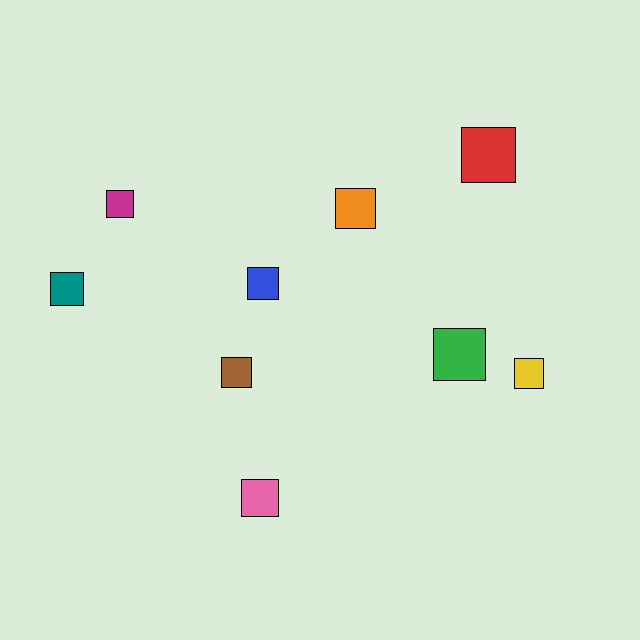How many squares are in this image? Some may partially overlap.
There are 9 squares.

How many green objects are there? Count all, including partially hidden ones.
There is 1 green object.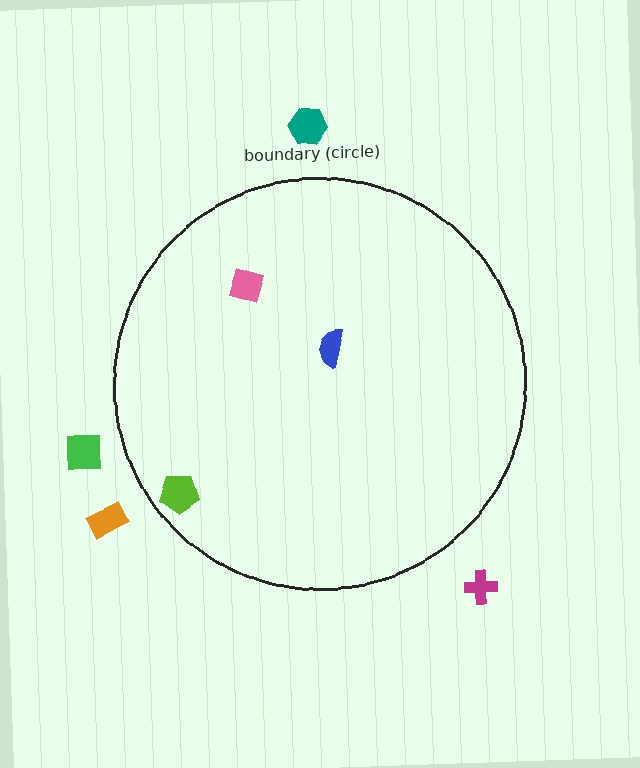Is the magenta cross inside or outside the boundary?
Outside.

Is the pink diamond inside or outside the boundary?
Inside.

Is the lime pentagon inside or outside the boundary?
Inside.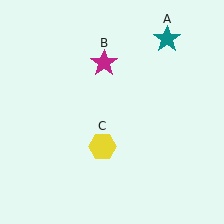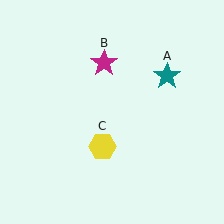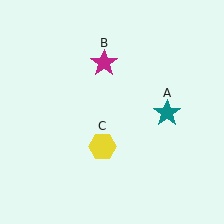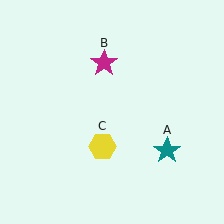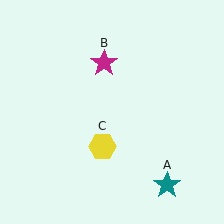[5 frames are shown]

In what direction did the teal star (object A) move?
The teal star (object A) moved down.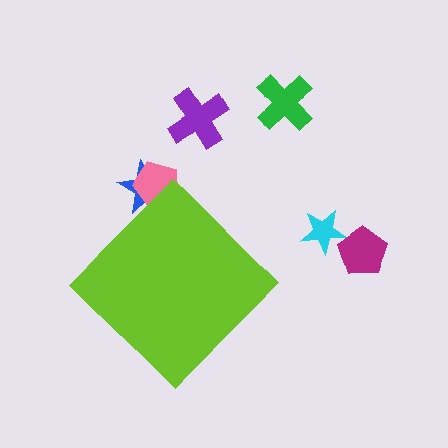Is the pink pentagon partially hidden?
Yes, the pink pentagon is partially hidden behind the lime diamond.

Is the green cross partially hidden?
No, the green cross is fully visible.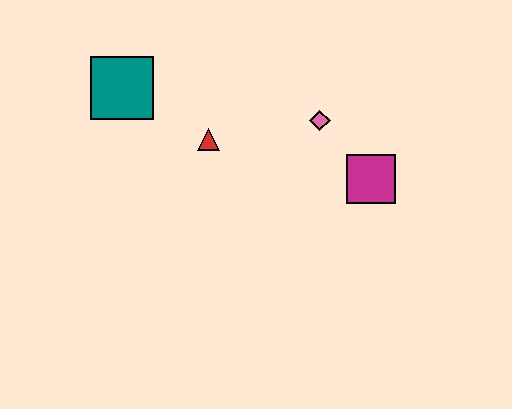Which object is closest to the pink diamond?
The magenta square is closest to the pink diamond.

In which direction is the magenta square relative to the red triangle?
The magenta square is to the right of the red triangle.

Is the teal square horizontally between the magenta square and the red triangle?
No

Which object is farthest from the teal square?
The magenta square is farthest from the teal square.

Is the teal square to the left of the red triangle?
Yes